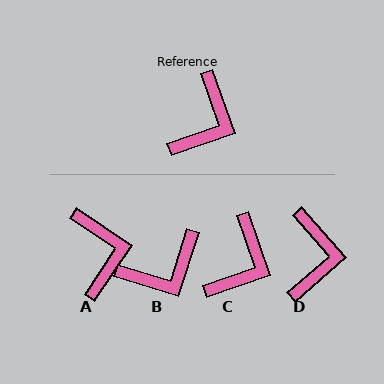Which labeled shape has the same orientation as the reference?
C.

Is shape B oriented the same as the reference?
No, it is off by about 37 degrees.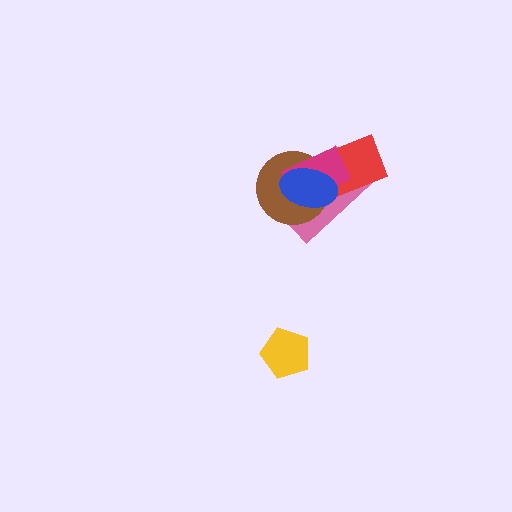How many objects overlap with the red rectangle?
4 objects overlap with the red rectangle.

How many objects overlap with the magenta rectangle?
4 objects overlap with the magenta rectangle.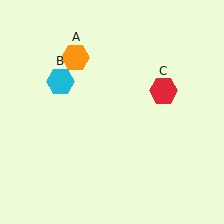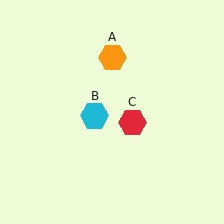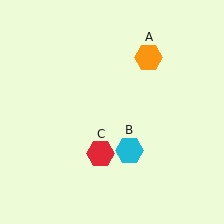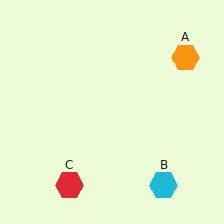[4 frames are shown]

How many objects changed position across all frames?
3 objects changed position: orange hexagon (object A), cyan hexagon (object B), red hexagon (object C).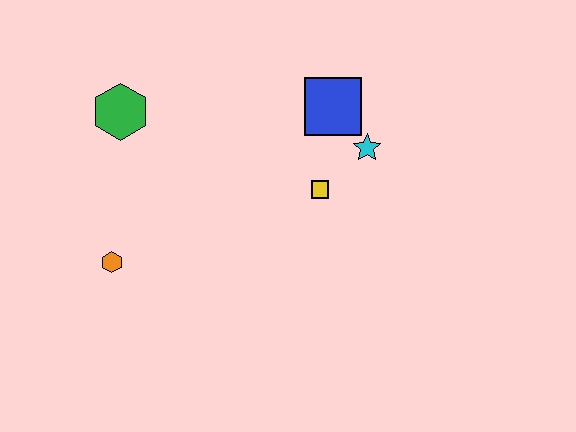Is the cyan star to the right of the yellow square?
Yes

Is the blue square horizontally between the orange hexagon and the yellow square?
No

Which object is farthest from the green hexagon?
The cyan star is farthest from the green hexagon.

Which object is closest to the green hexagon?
The orange hexagon is closest to the green hexagon.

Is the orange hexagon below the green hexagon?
Yes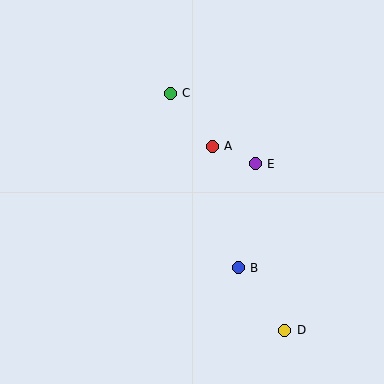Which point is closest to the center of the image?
Point A at (212, 146) is closest to the center.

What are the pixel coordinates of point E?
Point E is at (255, 164).